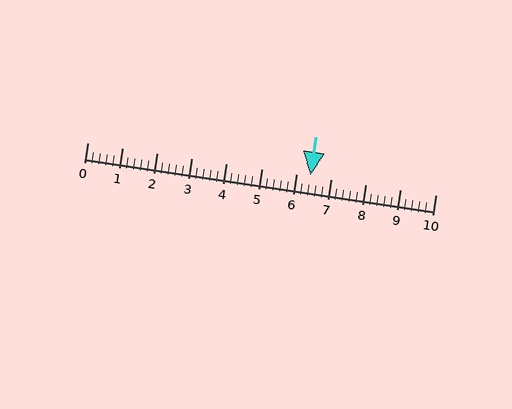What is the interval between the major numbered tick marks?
The major tick marks are spaced 1 units apart.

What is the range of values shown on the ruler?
The ruler shows values from 0 to 10.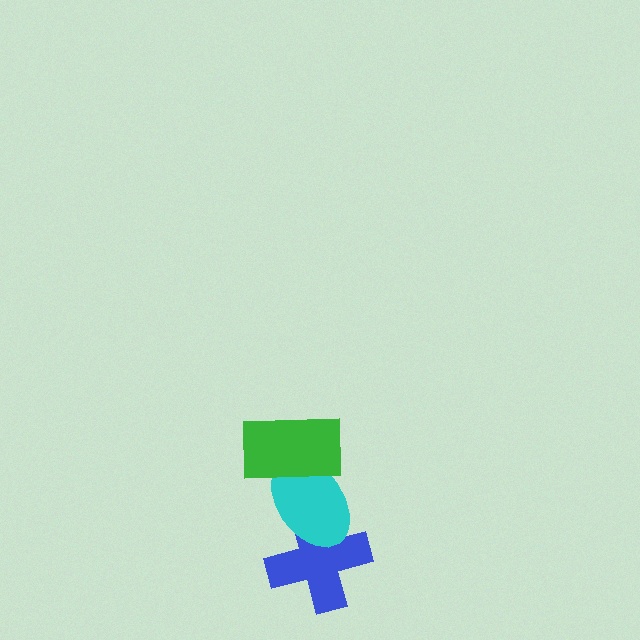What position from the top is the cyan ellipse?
The cyan ellipse is 2nd from the top.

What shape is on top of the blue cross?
The cyan ellipse is on top of the blue cross.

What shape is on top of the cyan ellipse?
The green rectangle is on top of the cyan ellipse.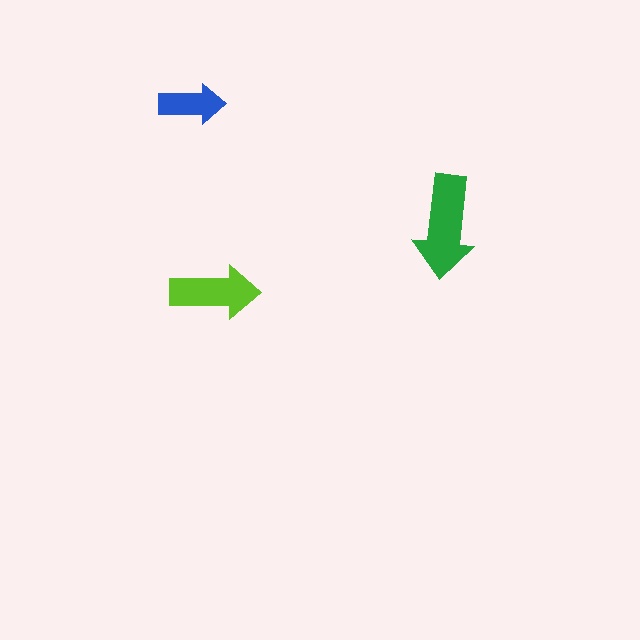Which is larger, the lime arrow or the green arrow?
The green one.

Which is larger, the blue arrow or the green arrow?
The green one.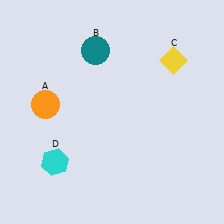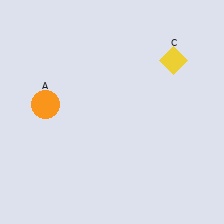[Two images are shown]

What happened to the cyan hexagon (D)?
The cyan hexagon (D) was removed in Image 2. It was in the bottom-left area of Image 1.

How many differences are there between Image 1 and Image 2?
There are 2 differences between the two images.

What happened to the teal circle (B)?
The teal circle (B) was removed in Image 2. It was in the top-left area of Image 1.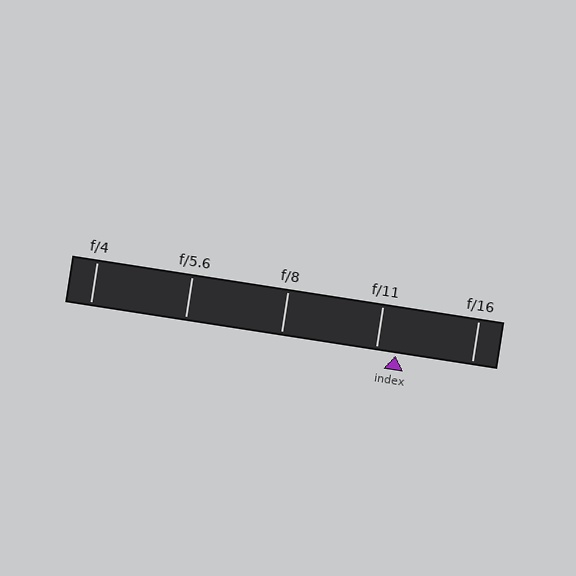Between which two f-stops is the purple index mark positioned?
The index mark is between f/11 and f/16.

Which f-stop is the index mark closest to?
The index mark is closest to f/11.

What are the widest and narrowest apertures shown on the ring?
The widest aperture shown is f/4 and the narrowest is f/16.